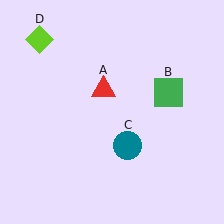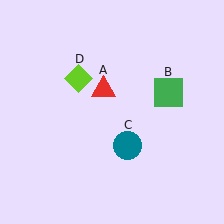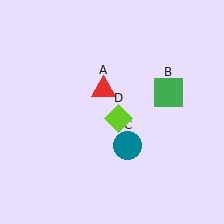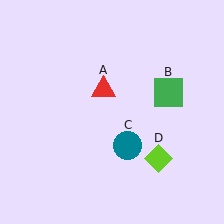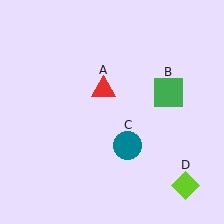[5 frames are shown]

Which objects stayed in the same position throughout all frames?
Red triangle (object A) and green square (object B) and teal circle (object C) remained stationary.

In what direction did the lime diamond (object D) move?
The lime diamond (object D) moved down and to the right.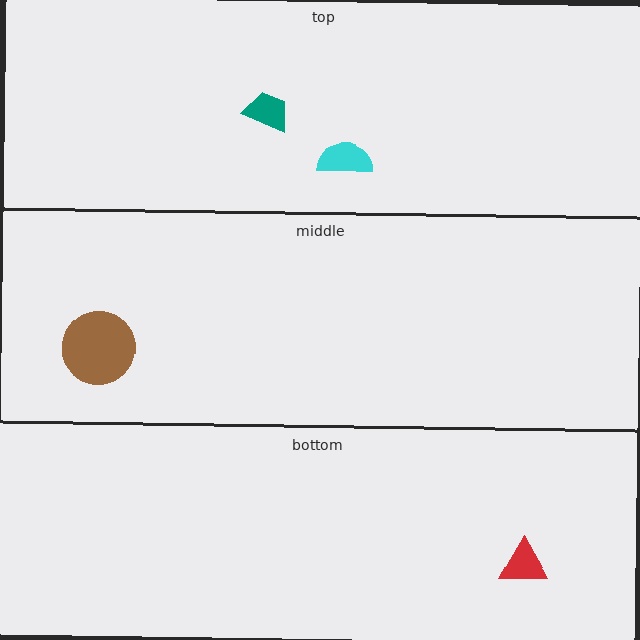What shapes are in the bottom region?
The red triangle.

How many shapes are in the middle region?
1.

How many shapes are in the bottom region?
1.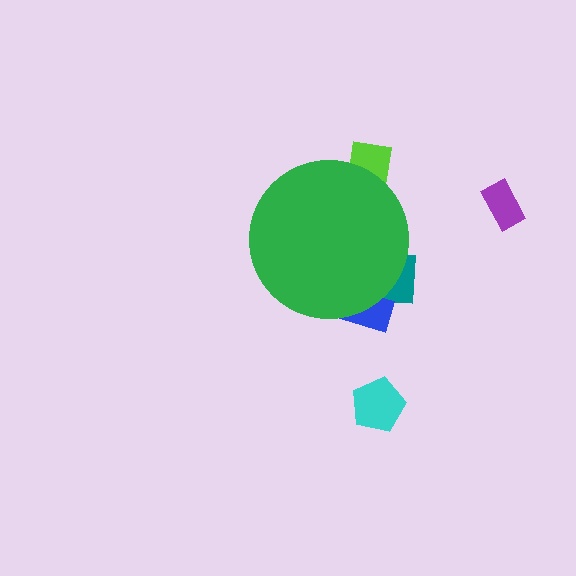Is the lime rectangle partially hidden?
Yes, the lime rectangle is partially hidden behind the green circle.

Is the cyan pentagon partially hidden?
No, the cyan pentagon is fully visible.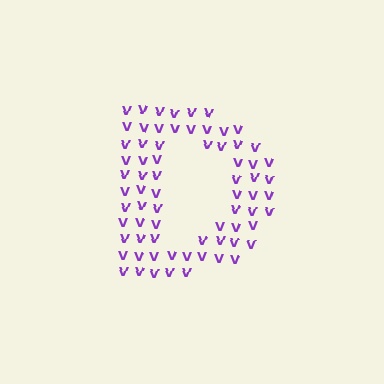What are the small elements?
The small elements are letter V's.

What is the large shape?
The large shape is the letter D.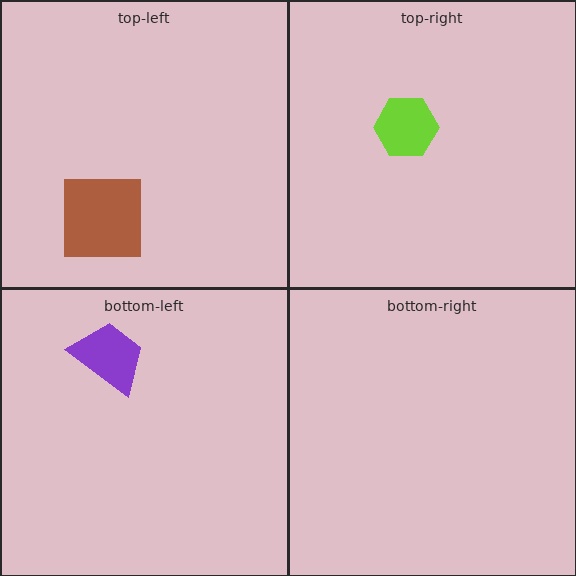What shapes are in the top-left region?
The brown square.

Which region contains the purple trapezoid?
The bottom-left region.